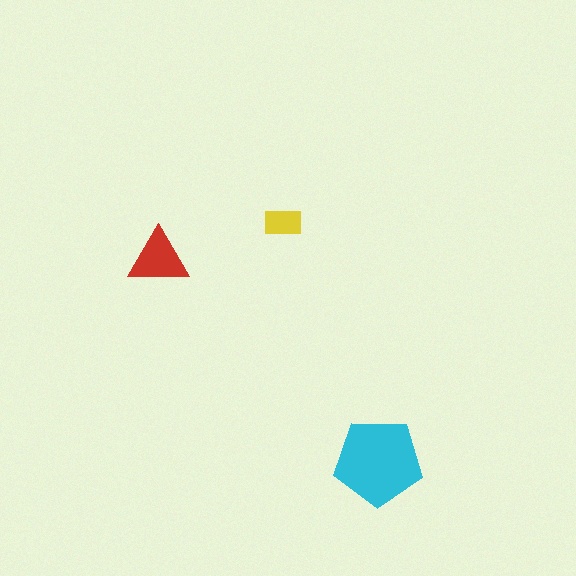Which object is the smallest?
The yellow rectangle.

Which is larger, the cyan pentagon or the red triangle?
The cyan pentagon.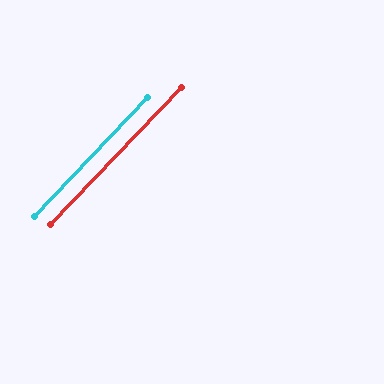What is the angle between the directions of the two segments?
Approximately 0 degrees.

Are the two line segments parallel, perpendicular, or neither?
Parallel — their directions differ by only 0.2°.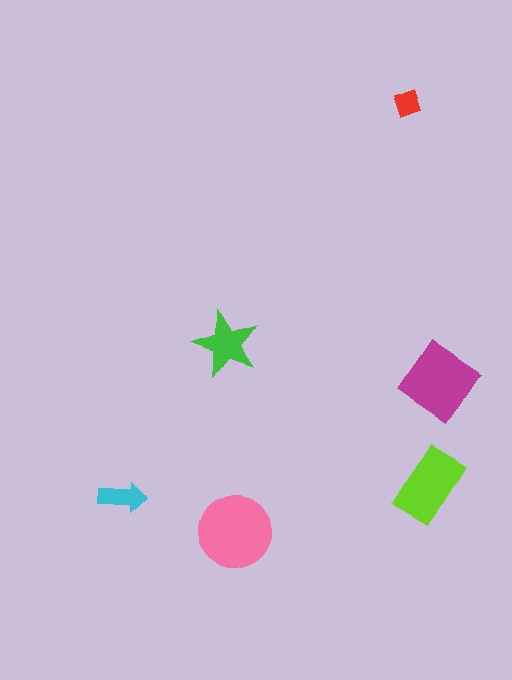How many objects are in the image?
There are 6 objects in the image.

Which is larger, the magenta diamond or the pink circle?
The pink circle.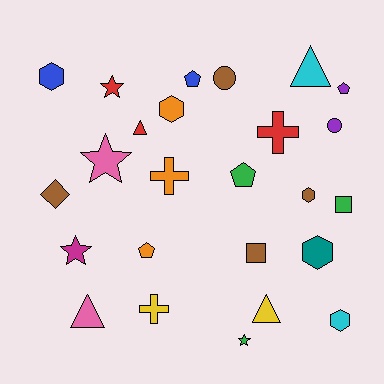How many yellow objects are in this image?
There are 2 yellow objects.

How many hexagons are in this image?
There are 5 hexagons.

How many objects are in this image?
There are 25 objects.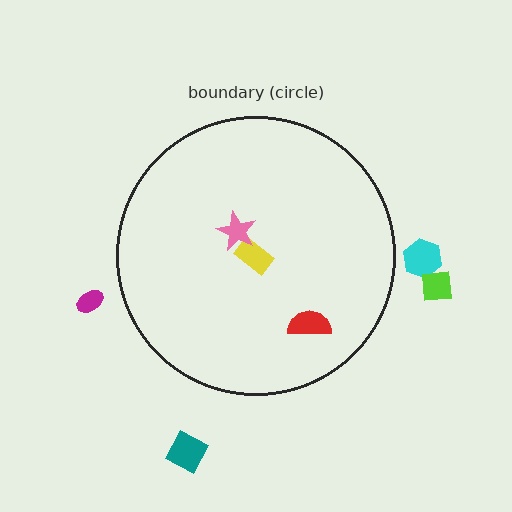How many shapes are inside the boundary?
3 inside, 4 outside.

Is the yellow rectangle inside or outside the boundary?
Inside.